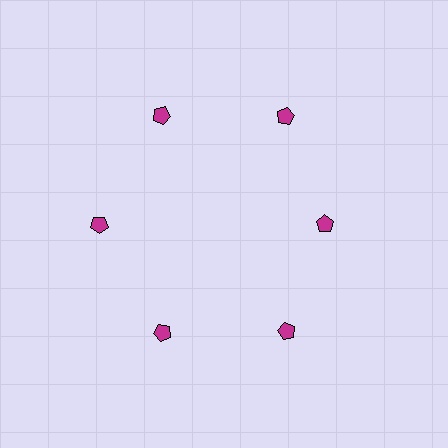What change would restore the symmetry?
The symmetry would be restored by moving it outward, back onto the ring so that all 6 pentagons sit at equal angles and equal distance from the center.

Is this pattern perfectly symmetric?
No. The 6 magenta pentagons are arranged in a ring, but one element near the 3 o'clock position is pulled inward toward the center, breaking the 6-fold rotational symmetry.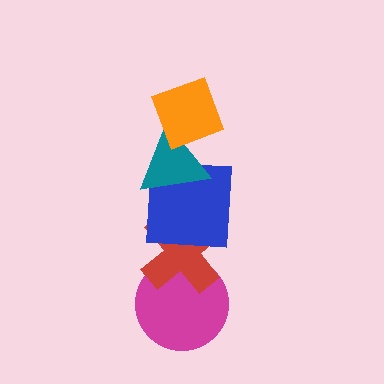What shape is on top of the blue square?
The teal triangle is on top of the blue square.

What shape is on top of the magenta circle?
The red cross is on top of the magenta circle.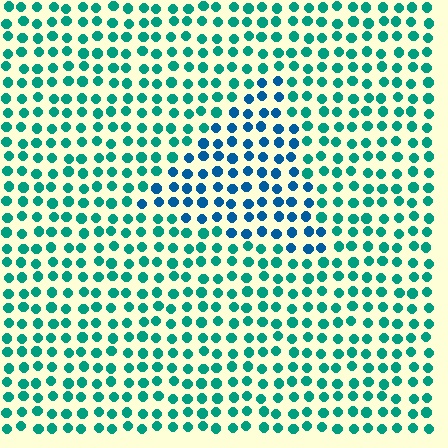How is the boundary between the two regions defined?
The boundary is defined purely by a slight shift in hue (about 37 degrees). Spacing, size, and orientation are identical on both sides.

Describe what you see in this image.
The image is filled with small teal elements in a uniform arrangement. A triangle-shaped region is visible where the elements are tinted to a slightly different hue, forming a subtle color boundary.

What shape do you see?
I see a triangle.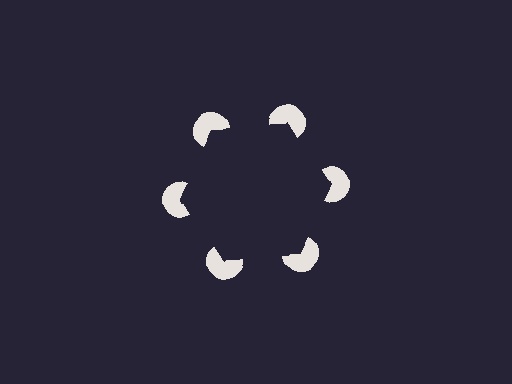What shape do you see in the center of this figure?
An illusory hexagon — its edges are inferred from the aligned wedge cuts in the pac-man discs, not physically drawn.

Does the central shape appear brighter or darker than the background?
It typically appears slightly darker than the background, even though no actual brightness change is drawn.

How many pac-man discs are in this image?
There are 6 — one at each vertex of the illusory hexagon.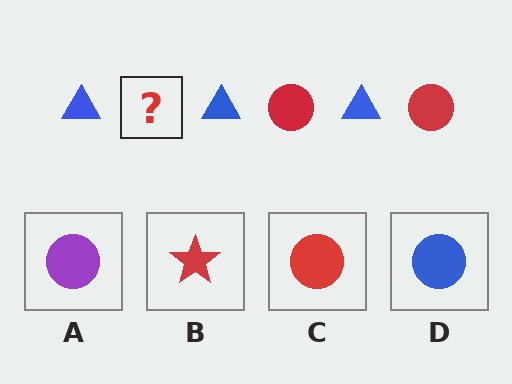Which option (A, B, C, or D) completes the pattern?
C.